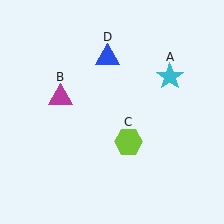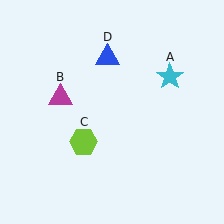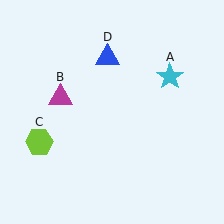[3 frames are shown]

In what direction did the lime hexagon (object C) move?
The lime hexagon (object C) moved left.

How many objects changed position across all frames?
1 object changed position: lime hexagon (object C).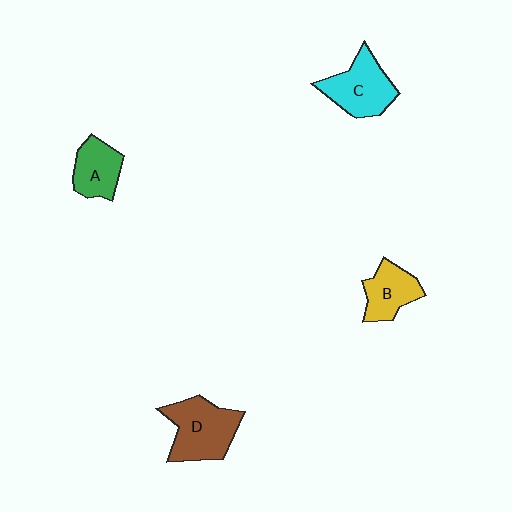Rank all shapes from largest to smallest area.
From largest to smallest: D (brown), C (cyan), B (yellow), A (green).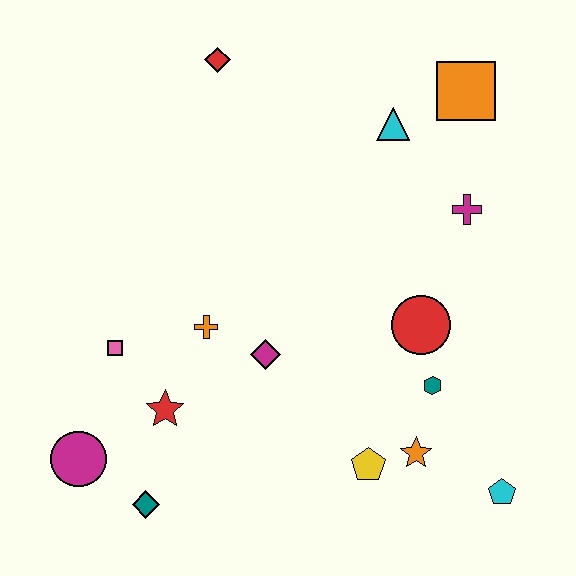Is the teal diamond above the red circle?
No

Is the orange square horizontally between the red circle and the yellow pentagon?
No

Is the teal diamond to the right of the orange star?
No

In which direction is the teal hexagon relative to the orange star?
The teal hexagon is above the orange star.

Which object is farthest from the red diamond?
The cyan pentagon is farthest from the red diamond.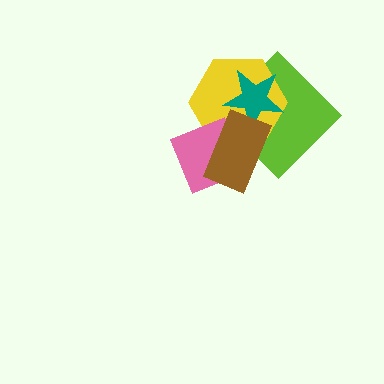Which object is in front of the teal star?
The brown rectangle is in front of the teal star.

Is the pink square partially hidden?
Yes, it is partially covered by another shape.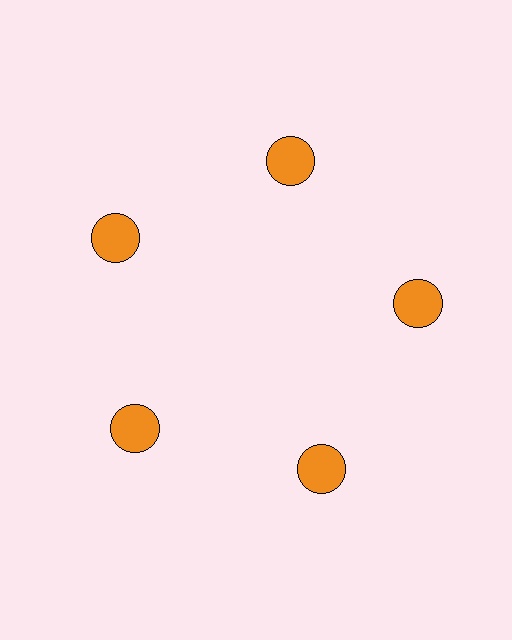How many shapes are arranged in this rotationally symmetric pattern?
There are 5 shapes, arranged in 5 groups of 1.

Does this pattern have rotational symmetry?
Yes, this pattern has 5-fold rotational symmetry. It looks the same after rotating 72 degrees around the center.